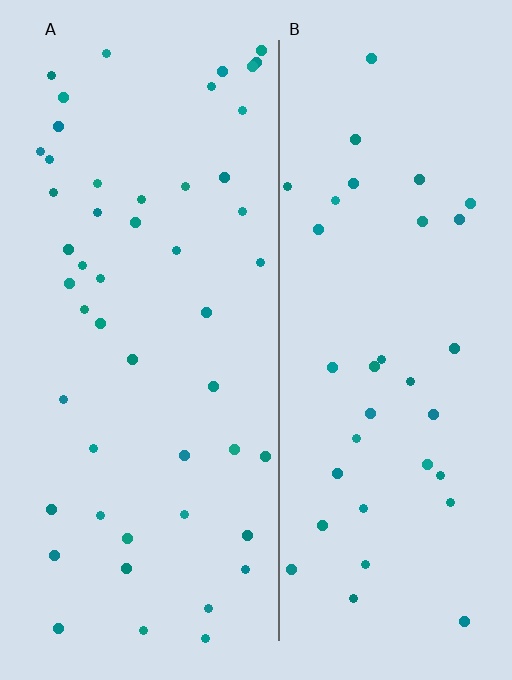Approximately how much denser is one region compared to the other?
Approximately 1.4× — region A over region B.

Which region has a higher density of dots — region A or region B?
A (the left).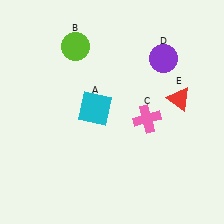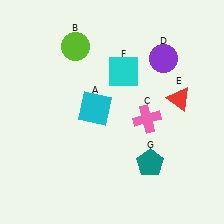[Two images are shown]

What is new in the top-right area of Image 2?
A cyan square (F) was added in the top-right area of Image 2.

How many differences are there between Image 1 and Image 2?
There are 2 differences between the two images.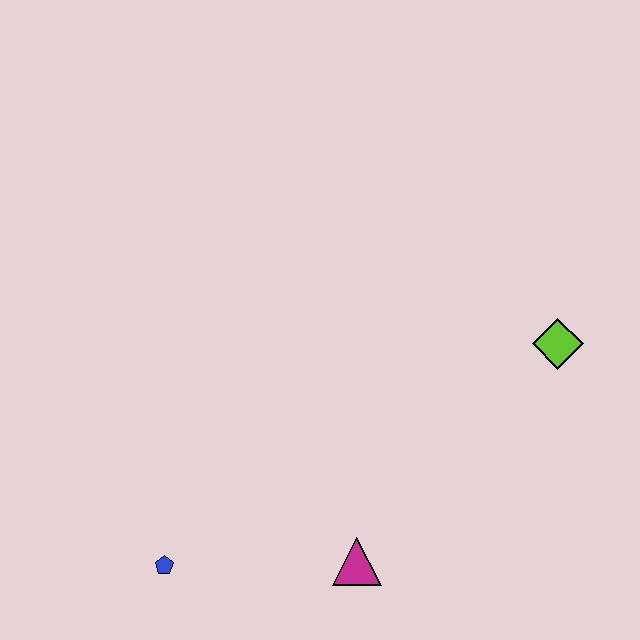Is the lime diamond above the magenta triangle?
Yes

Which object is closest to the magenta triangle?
The blue pentagon is closest to the magenta triangle.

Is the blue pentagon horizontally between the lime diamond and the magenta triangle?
No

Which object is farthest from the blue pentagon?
The lime diamond is farthest from the blue pentagon.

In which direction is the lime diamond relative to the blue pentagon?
The lime diamond is to the right of the blue pentagon.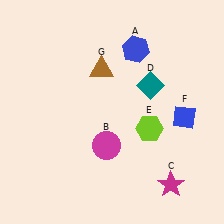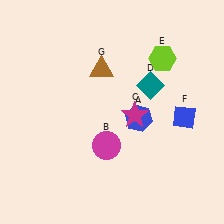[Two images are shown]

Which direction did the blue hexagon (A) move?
The blue hexagon (A) moved down.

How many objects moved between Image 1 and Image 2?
3 objects moved between the two images.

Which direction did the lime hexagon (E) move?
The lime hexagon (E) moved up.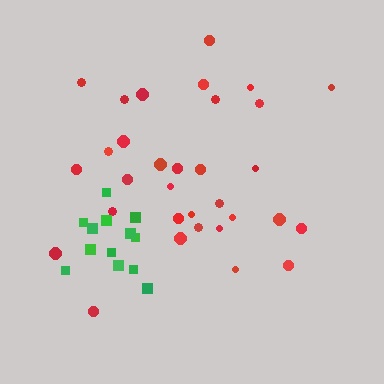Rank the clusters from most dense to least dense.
green, red.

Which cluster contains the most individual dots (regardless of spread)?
Red (32).